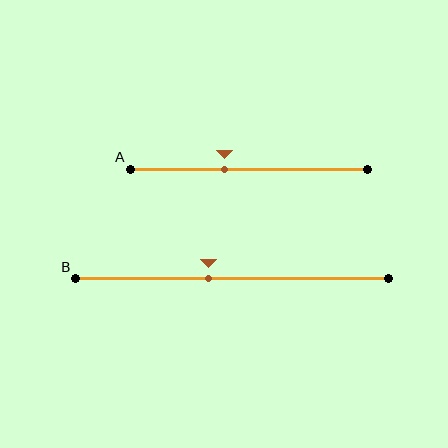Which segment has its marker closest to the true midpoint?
Segment B has its marker closest to the true midpoint.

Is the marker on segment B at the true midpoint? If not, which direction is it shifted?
No, the marker on segment B is shifted to the left by about 7% of the segment length.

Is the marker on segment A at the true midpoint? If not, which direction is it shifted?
No, the marker on segment A is shifted to the left by about 10% of the segment length.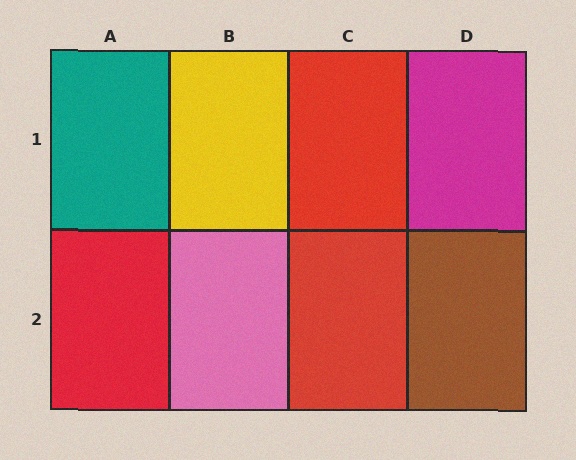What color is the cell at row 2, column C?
Red.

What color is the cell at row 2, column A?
Red.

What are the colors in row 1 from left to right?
Teal, yellow, red, magenta.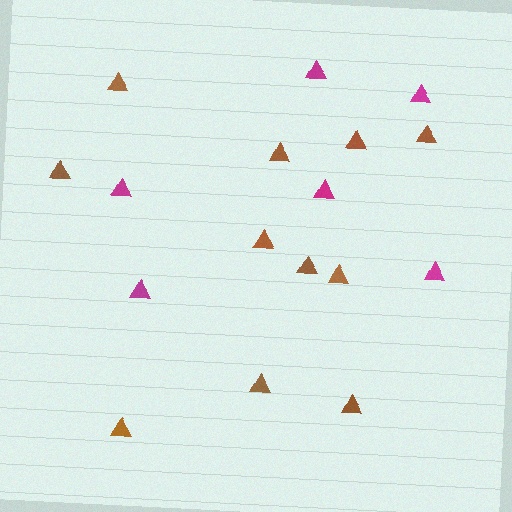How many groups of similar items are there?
There are 2 groups: one group of magenta triangles (6) and one group of brown triangles (11).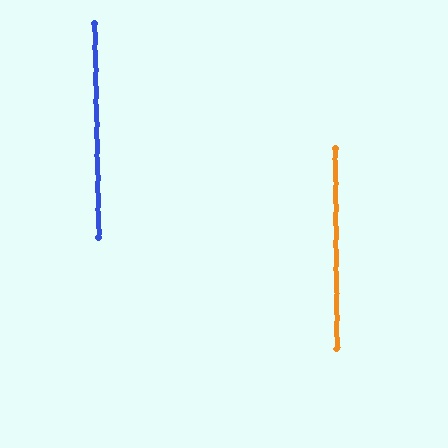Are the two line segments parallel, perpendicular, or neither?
Parallel — their directions differ by only 0.6°.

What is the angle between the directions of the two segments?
Approximately 1 degree.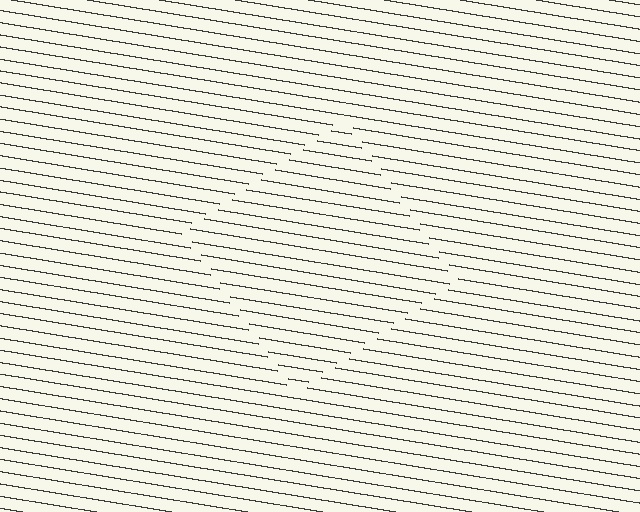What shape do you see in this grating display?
An illusory square. The interior of the shape contains the same grating, shifted by half a period — the contour is defined by the phase discontinuity where line-ends from the inner and outer gratings abut.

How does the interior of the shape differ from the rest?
The interior of the shape contains the same grating, shifted by half a period — the contour is defined by the phase discontinuity where line-ends from the inner and outer gratings abut.